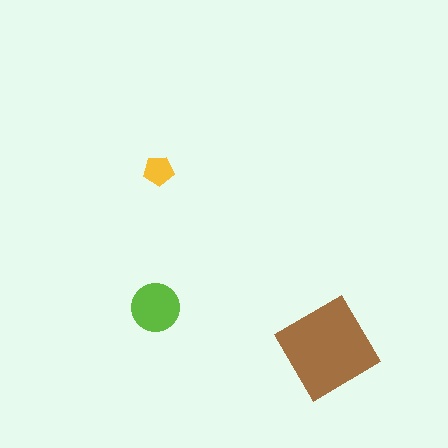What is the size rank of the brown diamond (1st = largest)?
1st.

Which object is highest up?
The yellow pentagon is topmost.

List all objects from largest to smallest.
The brown diamond, the lime circle, the yellow pentagon.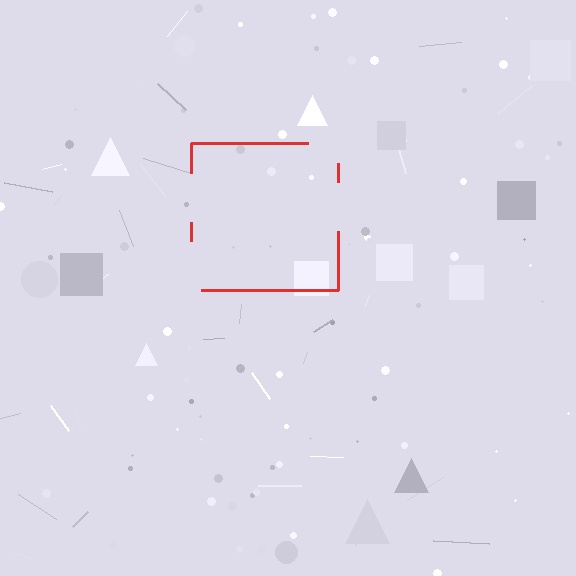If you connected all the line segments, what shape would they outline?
They would outline a square.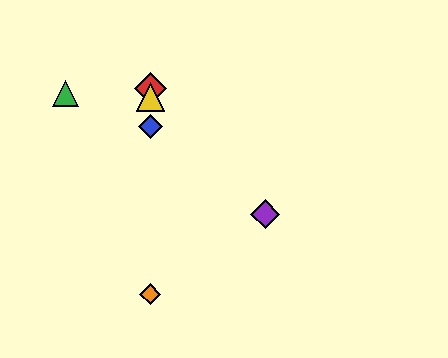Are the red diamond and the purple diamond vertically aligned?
No, the red diamond is at x≈150 and the purple diamond is at x≈265.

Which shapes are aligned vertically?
The red diamond, the blue diamond, the yellow triangle, the orange diamond are aligned vertically.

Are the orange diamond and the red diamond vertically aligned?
Yes, both are at x≈150.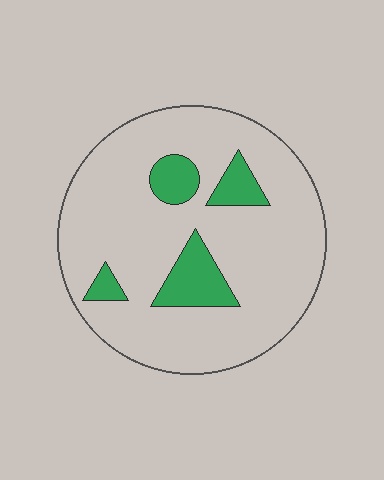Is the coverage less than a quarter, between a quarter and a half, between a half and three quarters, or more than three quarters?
Less than a quarter.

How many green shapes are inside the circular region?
4.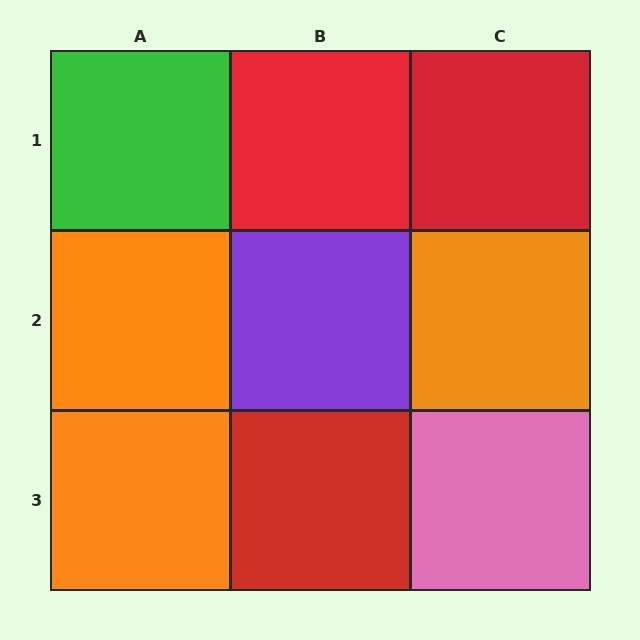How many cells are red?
3 cells are red.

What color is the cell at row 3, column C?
Pink.